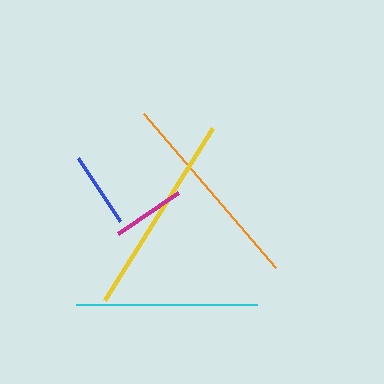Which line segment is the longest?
The yellow line is the longest at approximately 203 pixels.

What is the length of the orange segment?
The orange segment is approximately 202 pixels long.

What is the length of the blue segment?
The blue segment is approximately 76 pixels long.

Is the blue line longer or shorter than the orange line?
The orange line is longer than the blue line.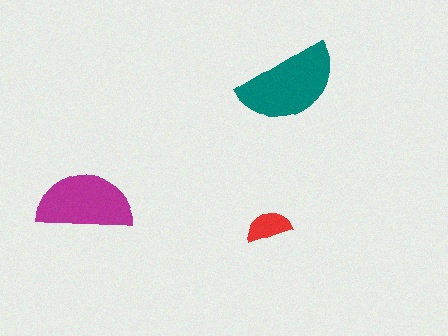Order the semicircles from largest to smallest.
the teal one, the magenta one, the red one.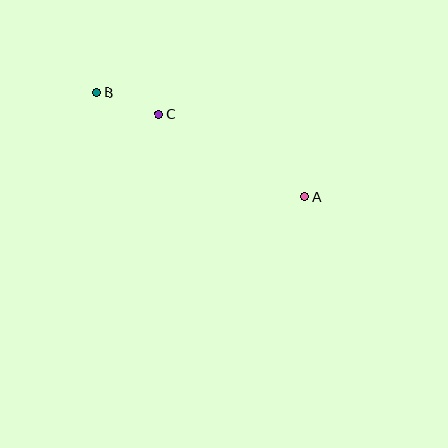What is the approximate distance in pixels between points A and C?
The distance between A and C is approximately 167 pixels.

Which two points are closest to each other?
Points B and C are closest to each other.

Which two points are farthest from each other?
Points A and B are farthest from each other.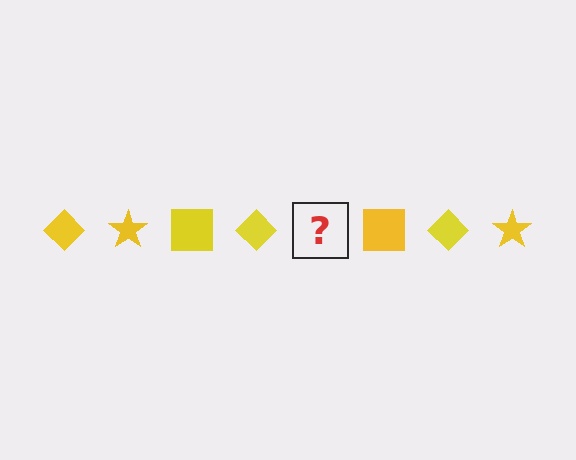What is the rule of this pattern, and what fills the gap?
The rule is that the pattern cycles through diamond, star, square shapes in yellow. The gap should be filled with a yellow star.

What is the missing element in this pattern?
The missing element is a yellow star.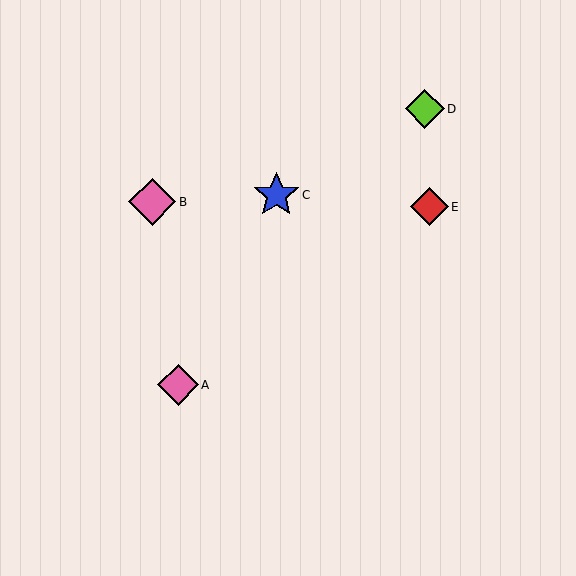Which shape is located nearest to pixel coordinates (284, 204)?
The blue star (labeled C) at (276, 195) is nearest to that location.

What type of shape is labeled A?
Shape A is a pink diamond.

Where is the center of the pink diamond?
The center of the pink diamond is at (178, 385).